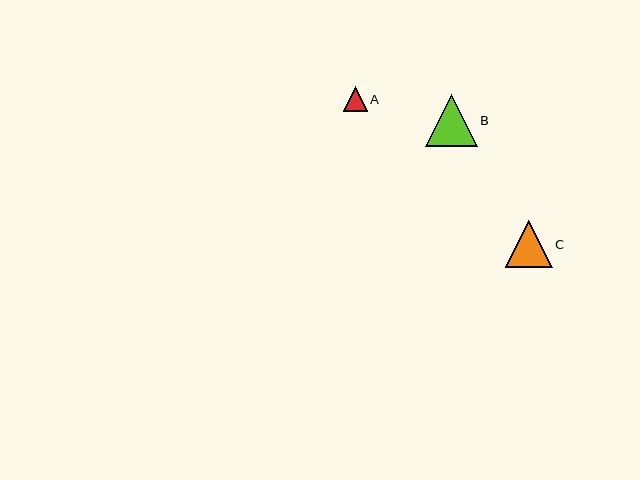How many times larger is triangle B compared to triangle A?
Triangle B is approximately 2.2 times the size of triangle A.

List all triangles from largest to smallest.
From largest to smallest: B, C, A.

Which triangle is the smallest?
Triangle A is the smallest with a size of approximately 24 pixels.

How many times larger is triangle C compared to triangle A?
Triangle C is approximately 2.0 times the size of triangle A.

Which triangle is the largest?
Triangle B is the largest with a size of approximately 52 pixels.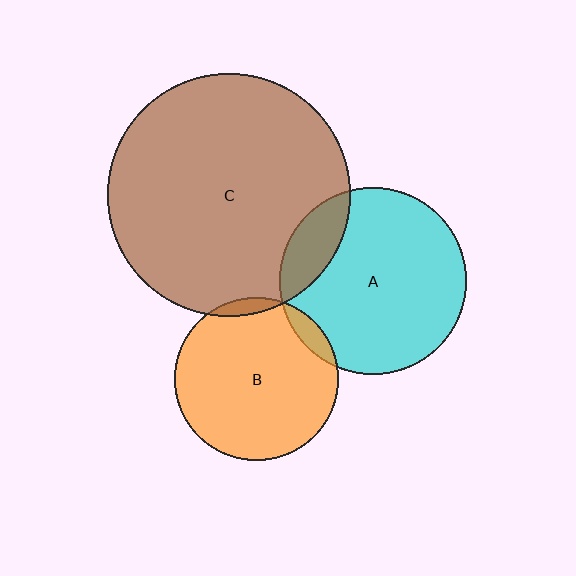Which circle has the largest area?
Circle C (brown).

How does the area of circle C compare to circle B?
Approximately 2.2 times.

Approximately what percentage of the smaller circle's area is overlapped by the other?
Approximately 5%.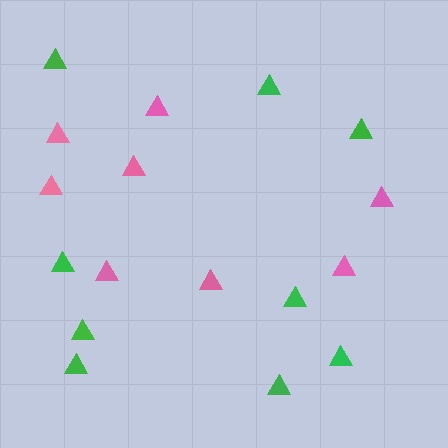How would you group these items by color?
There are 2 groups: one group of pink triangles (8) and one group of green triangles (9).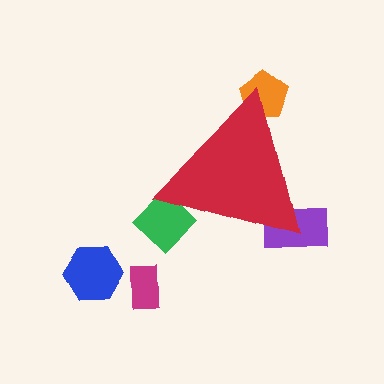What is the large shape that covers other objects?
A red triangle.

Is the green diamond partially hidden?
Yes, the green diamond is partially hidden behind the red triangle.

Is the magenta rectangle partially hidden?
No, the magenta rectangle is fully visible.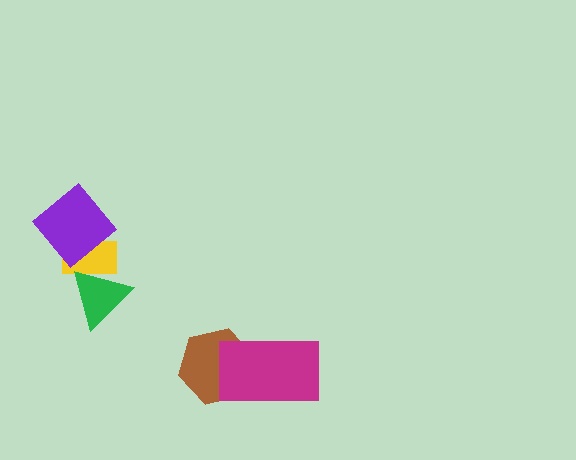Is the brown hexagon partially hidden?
Yes, it is partially covered by another shape.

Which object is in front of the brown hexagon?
The magenta rectangle is in front of the brown hexagon.